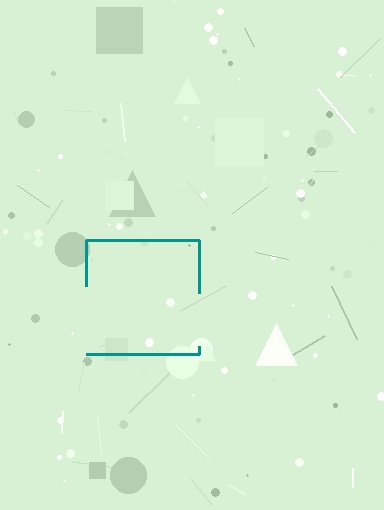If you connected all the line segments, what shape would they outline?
They would outline a square.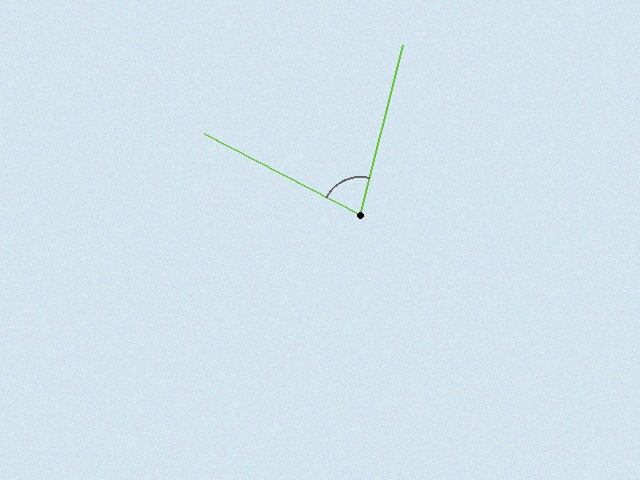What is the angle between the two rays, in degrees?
Approximately 77 degrees.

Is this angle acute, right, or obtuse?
It is acute.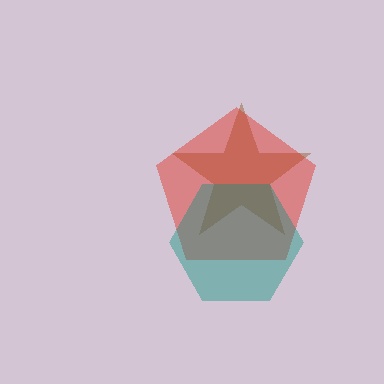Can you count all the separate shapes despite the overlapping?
Yes, there are 3 separate shapes.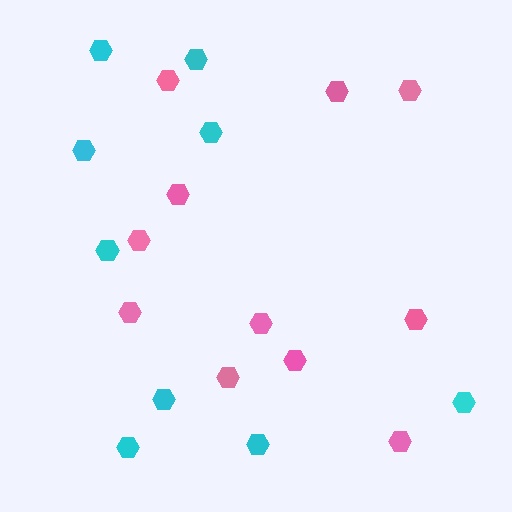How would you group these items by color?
There are 2 groups: one group of pink hexagons (11) and one group of cyan hexagons (9).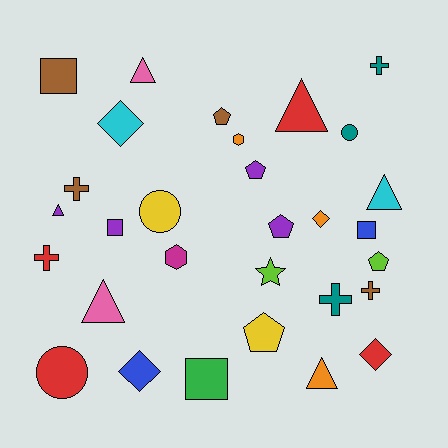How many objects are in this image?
There are 30 objects.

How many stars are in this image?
There is 1 star.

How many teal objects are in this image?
There are 3 teal objects.